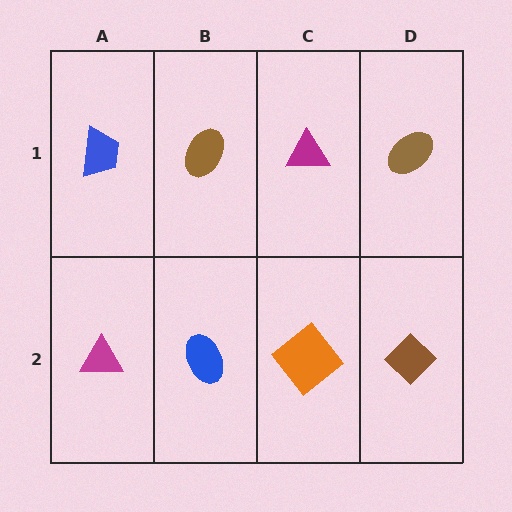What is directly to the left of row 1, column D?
A magenta triangle.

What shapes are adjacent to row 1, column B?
A blue ellipse (row 2, column B), a blue trapezoid (row 1, column A), a magenta triangle (row 1, column C).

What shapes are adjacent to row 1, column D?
A brown diamond (row 2, column D), a magenta triangle (row 1, column C).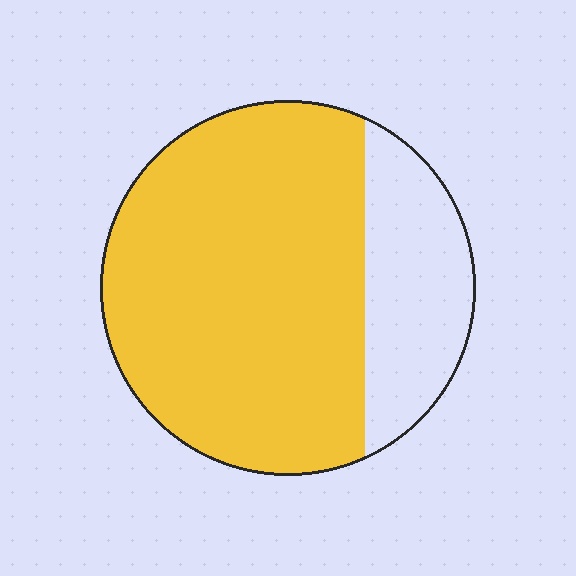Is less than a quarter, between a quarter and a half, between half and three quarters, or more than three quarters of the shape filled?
More than three quarters.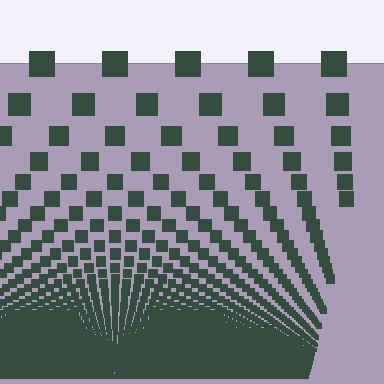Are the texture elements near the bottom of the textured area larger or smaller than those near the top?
Smaller. The gradient is inverted — elements near the bottom are smaller and denser.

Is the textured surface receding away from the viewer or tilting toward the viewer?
The surface appears to tilt toward the viewer. Texture elements get larger and sparser toward the top.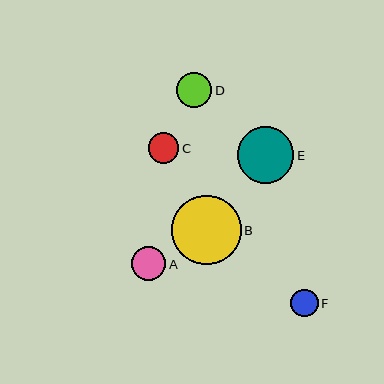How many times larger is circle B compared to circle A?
Circle B is approximately 2.0 times the size of circle A.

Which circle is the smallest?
Circle F is the smallest with a size of approximately 28 pixels.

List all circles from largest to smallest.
From largest to smallest: B, E, D, A, C, F.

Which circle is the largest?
Circle B is the largest with a size of approximately 69 pixels.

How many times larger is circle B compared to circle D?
Circle B is approximately 2.0 times the size of circle D.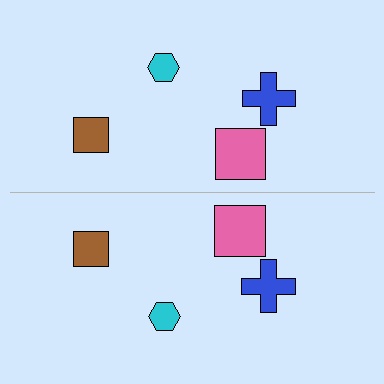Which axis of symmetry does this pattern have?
The pattern has a horizontal axis of symmetry running through the center of the image.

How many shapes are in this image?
There are 8 shapes in this image.